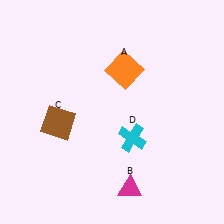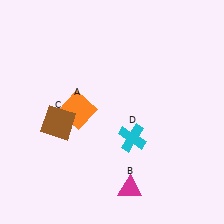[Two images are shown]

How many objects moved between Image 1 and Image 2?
1 object moved between the two images.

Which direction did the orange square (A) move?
The orange square (A) moved left.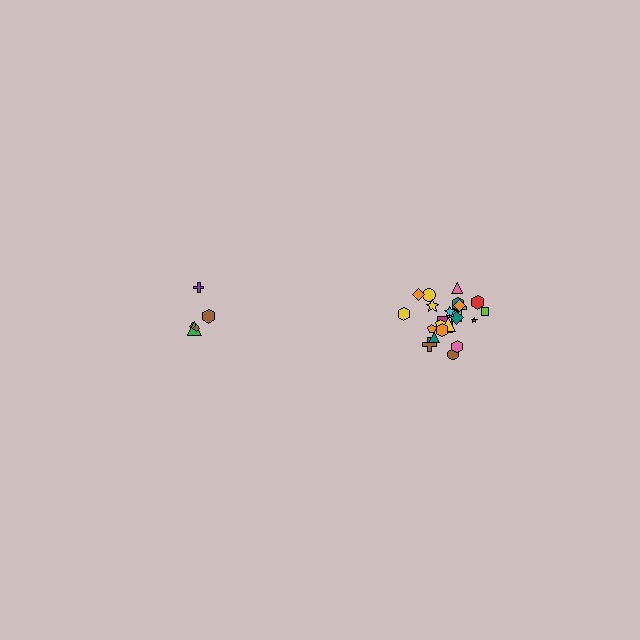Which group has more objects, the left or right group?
The right group.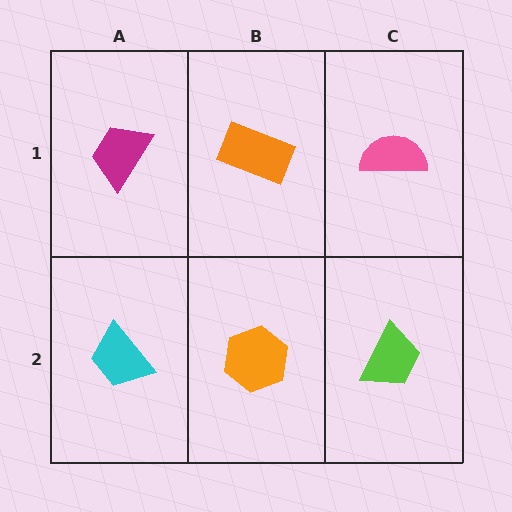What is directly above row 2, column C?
A pink semicircle.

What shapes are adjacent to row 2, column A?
A magenta trapezoid (row 1, column A), an orange hexagon (row 2, column B).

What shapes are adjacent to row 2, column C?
A pink semicircle (row 1, column C), an orange hexagon (row 2, column B).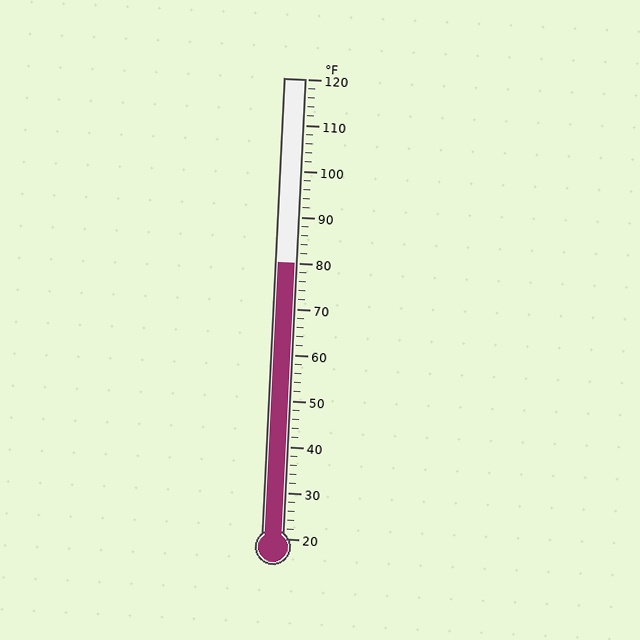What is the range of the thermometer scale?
The thermometer scale ranges from 20°F to 120°F.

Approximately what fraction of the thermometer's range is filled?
The thermometer is filled to approximately 60% of its range.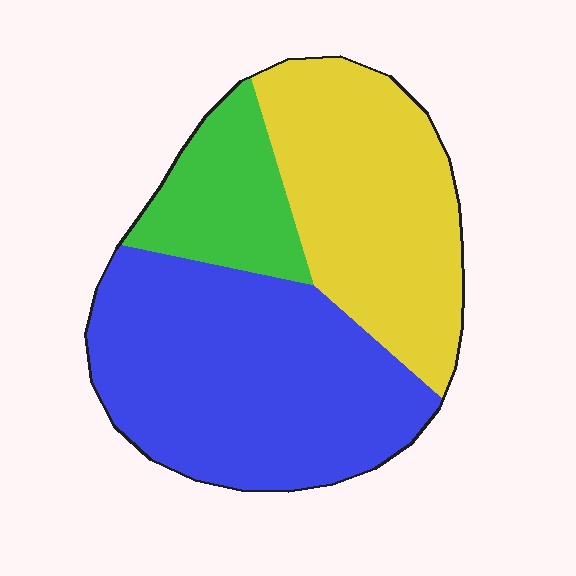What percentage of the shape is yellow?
Yellow takes up between a third and a half of the shape.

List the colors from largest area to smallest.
From largest to smallest: blue, yellow, green.